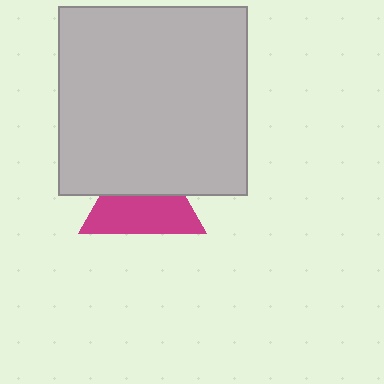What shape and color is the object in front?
The object in front is a light gray square.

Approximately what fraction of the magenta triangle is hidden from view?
Roughly 44% of the magenta triangle is hidden behind the light gray square.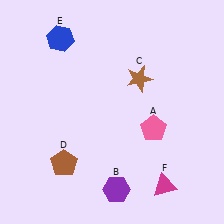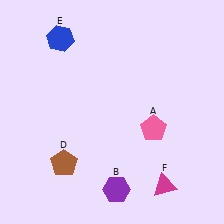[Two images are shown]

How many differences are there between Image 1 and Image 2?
There is 1 difference between the two images.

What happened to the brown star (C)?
The brown star (C) was removed in Image 2. It was in the top-right area of Image 1.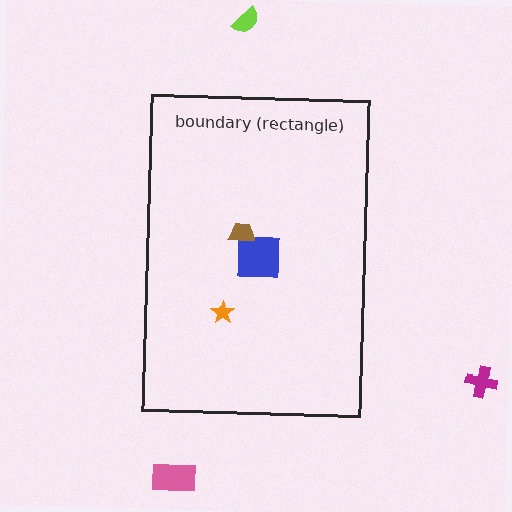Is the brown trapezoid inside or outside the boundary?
Inside.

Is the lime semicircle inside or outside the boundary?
Outside.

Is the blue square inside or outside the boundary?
Inside.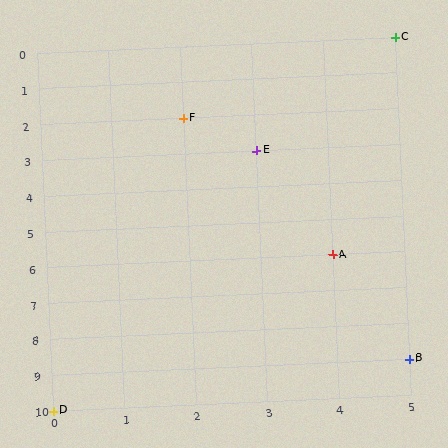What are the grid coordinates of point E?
Point E is at grid coordinates (3, 3).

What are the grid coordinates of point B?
Point B is at grid coordinates (5, 9).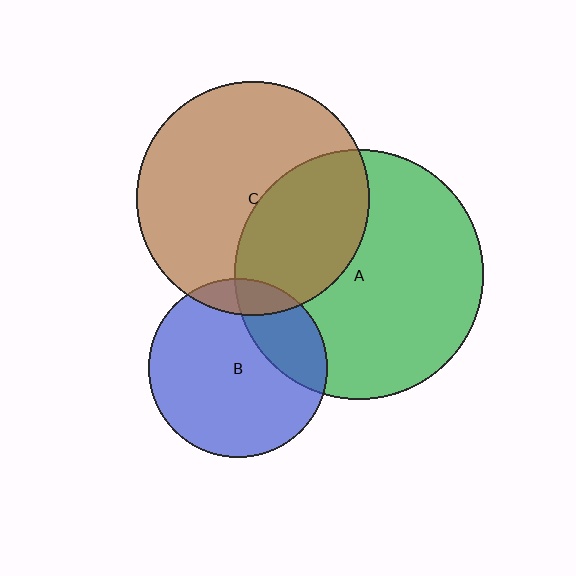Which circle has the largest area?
Circle A (green).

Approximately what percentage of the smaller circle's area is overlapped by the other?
Approximately 35%.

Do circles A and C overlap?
Yes.